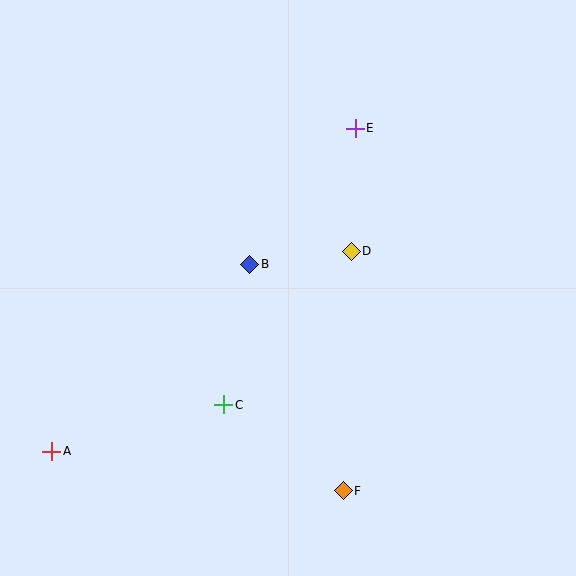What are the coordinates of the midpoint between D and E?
The midpoint between D and E is at (353, 190).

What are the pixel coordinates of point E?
Point E is at (355, 128).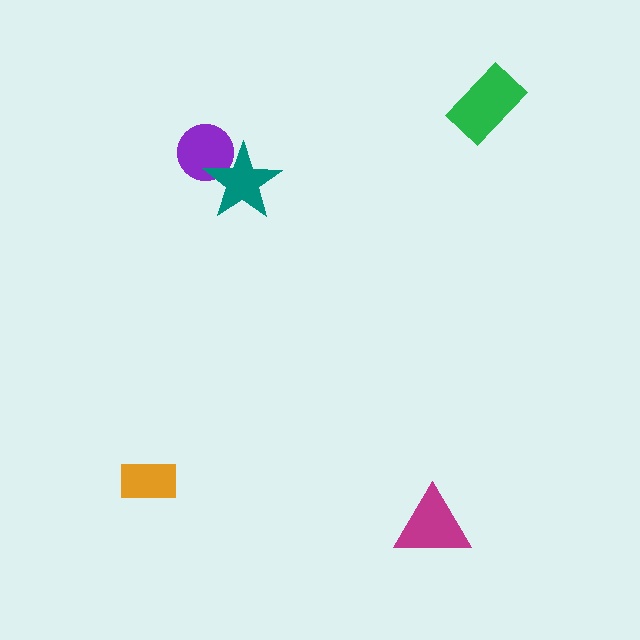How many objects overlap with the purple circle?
1 object overlaps with the purple circle.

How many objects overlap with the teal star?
1 object overlaps with the teal star.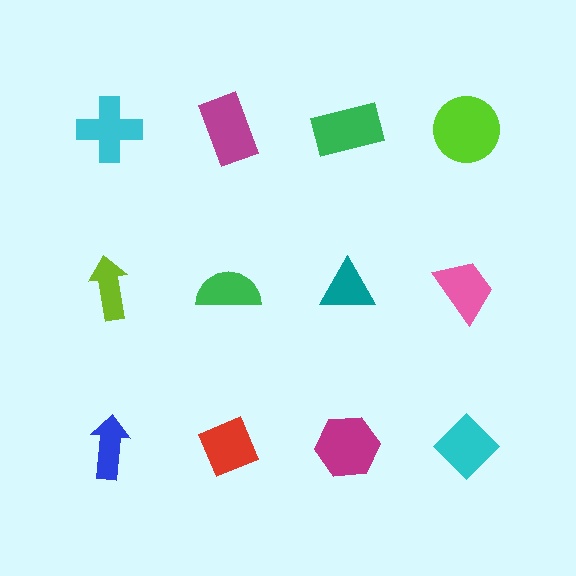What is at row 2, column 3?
A teal triangle.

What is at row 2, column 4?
A pink trapezoid.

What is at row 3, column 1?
A blue arrow.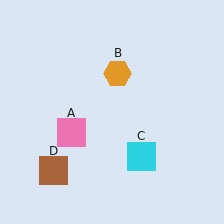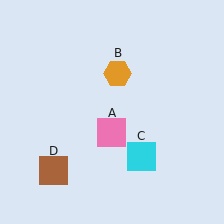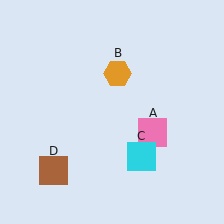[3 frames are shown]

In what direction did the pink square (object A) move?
The pink square (object A) moved right.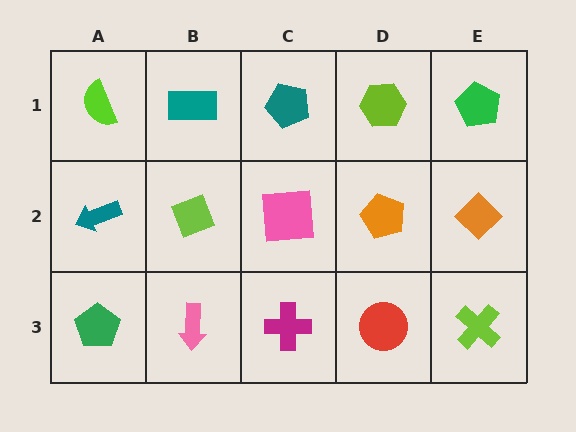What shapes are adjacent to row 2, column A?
A lime semicircle (row 1, column A), a green pentagon (row 3, column A), a lime diamond (row 2, column B).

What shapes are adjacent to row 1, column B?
A lime diamond (row 2, column B), a lime semicircle (row 1, column A), a teal pentagon (row 1, column C).